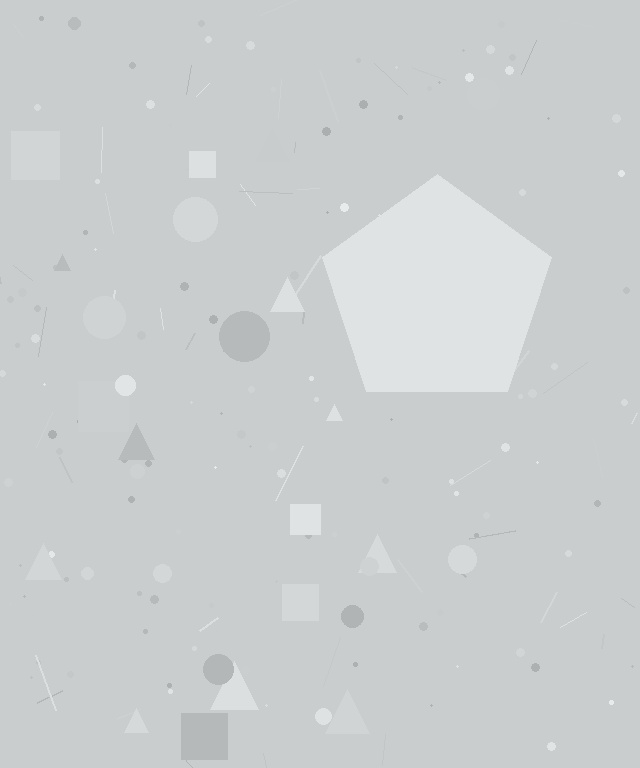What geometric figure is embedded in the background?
A pentagon is embedded in the background.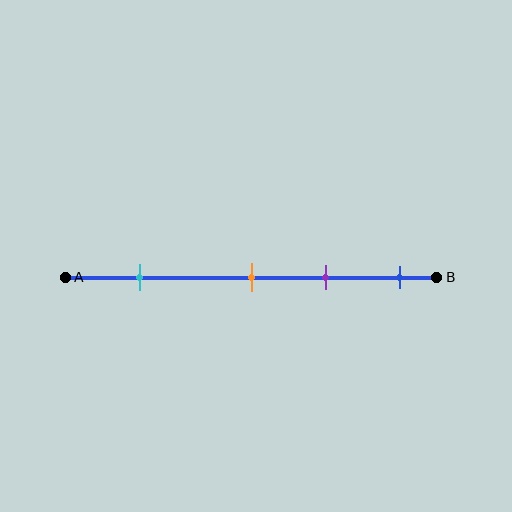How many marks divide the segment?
There are 4 marks dividing the segment.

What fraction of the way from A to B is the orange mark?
The orange mark is approximately 50% (0.5) of the way from A to B.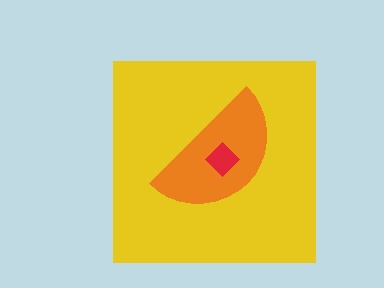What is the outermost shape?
The yellow square.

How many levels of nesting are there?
3.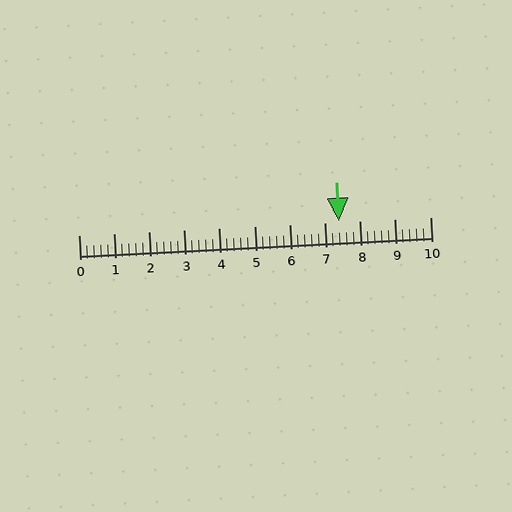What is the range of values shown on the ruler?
The ruler shows values from 0 to 10.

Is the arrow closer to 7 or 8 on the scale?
The arrow is closer to 7.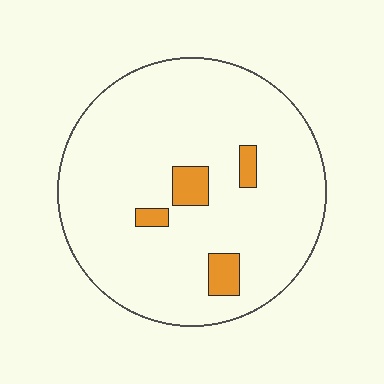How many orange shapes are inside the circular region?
4.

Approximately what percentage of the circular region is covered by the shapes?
Approximately 5%.